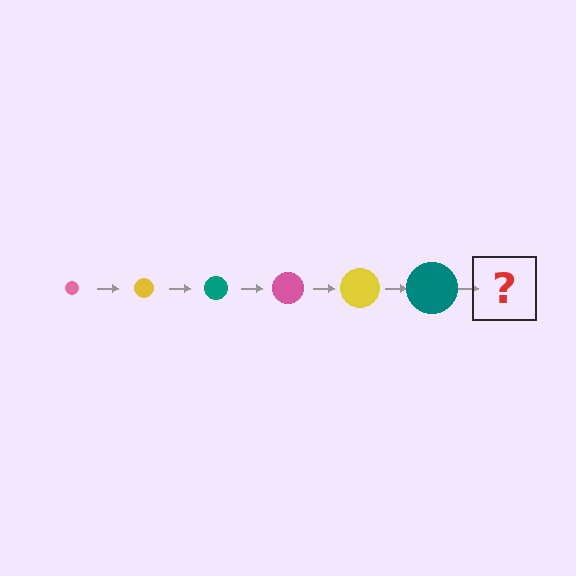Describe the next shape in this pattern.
It should be a pink circle, larger than the previous one.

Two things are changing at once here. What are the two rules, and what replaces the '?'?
The two rules are that the circle grows larger each step and the color cycles through pink, yellow, and teal. The '?' should be a pink circle, larger than the previous one.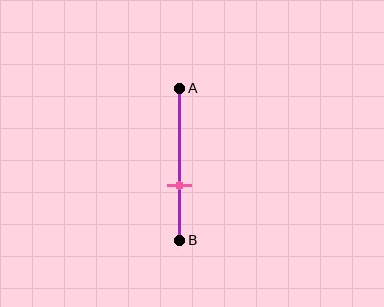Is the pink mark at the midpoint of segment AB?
No, the mark is at about 65% from A, not at the 50% midpoint.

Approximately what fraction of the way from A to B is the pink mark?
The pink mark is approximately 65% of the way from A to B.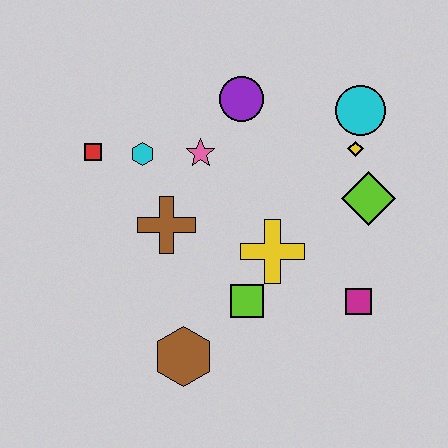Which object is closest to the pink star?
The cyan hexagon is closest to the pink star.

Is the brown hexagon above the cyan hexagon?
No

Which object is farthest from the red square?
The magenta square is farthest from the red square.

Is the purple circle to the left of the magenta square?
Yes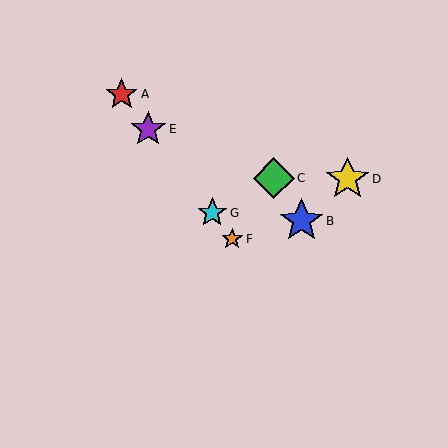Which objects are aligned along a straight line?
Objects A, E, F, G are aligned along a straight line.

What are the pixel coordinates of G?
Object G is at (212, 213).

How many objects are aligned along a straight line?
4 objects (A, E, F, G) are aligned along a straight line.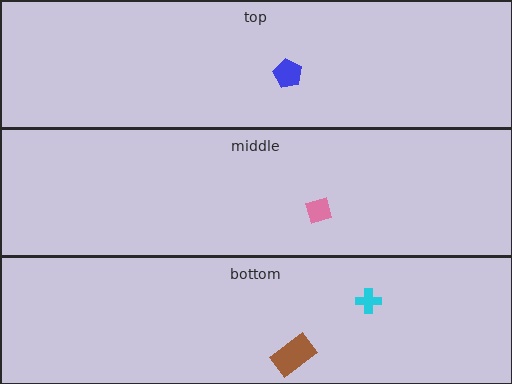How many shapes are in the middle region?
1.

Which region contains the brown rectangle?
The bottom region.